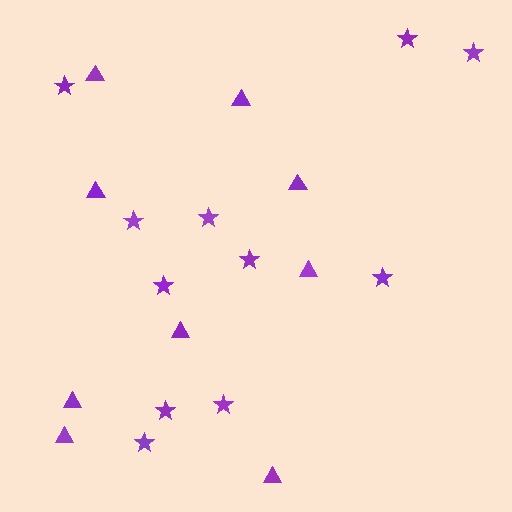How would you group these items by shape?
There are 2 groups: one group of stars (11) and one group of triangles (9).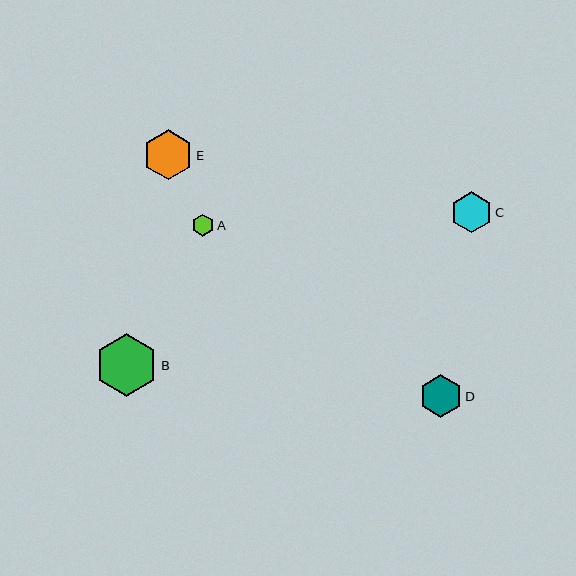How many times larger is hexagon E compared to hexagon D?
Hexagon E is approximately 1.2 times the size of hexagon D.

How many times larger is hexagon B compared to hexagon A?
Hexagon B is approximately 2.8 times the size of hexagon A.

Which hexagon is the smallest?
Hexagon A is the smallest with a size of approximately 22 pixels.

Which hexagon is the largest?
Hexagon B is the largest with a size of approximately 63 pixels.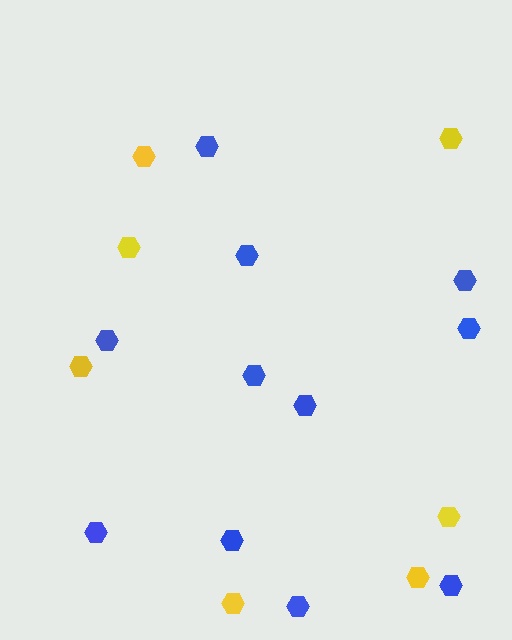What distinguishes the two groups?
There are 2 groups: one group of yellow hexagons (7) and one group of blue hexagons (11).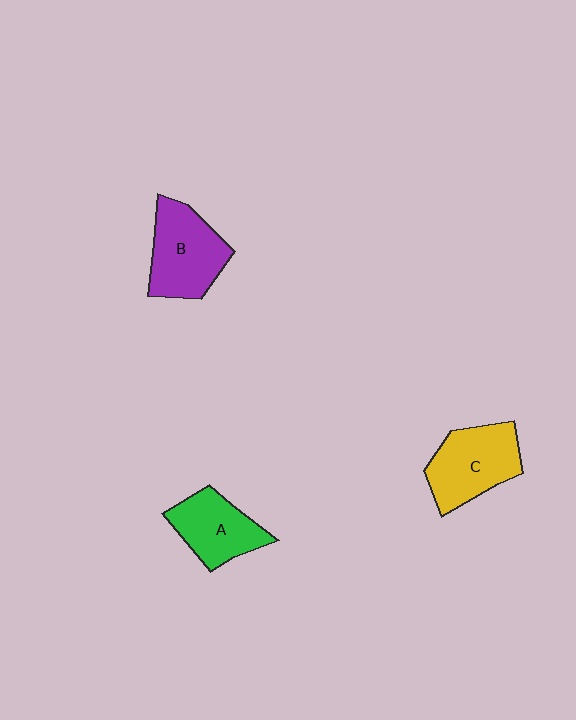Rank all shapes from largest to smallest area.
From largest to smallest: B (purple), C (yellow), A (green).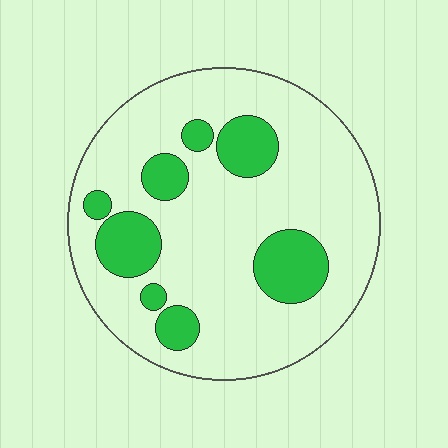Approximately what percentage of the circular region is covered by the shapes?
Approximately 20%.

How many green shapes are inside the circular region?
8.